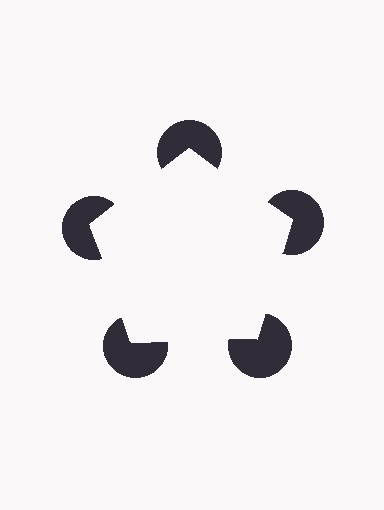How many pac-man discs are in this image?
There are 5 — one at each vertex of the illusory pentagon.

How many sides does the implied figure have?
5 sides.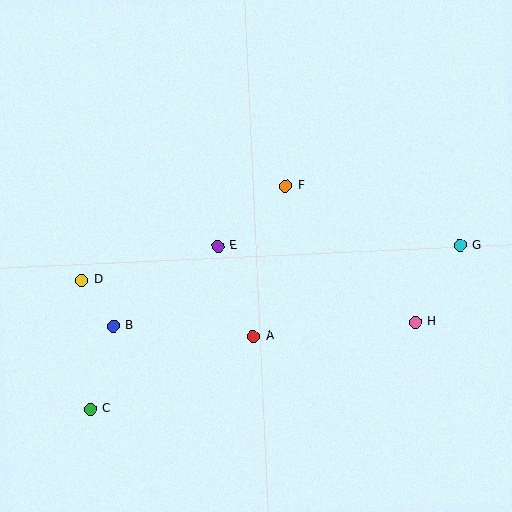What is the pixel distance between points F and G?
The distance between F and G is 184 pixels.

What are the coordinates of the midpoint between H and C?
The midpoint between H and C is at (253, 366).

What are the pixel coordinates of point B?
Point B is at (113, 326).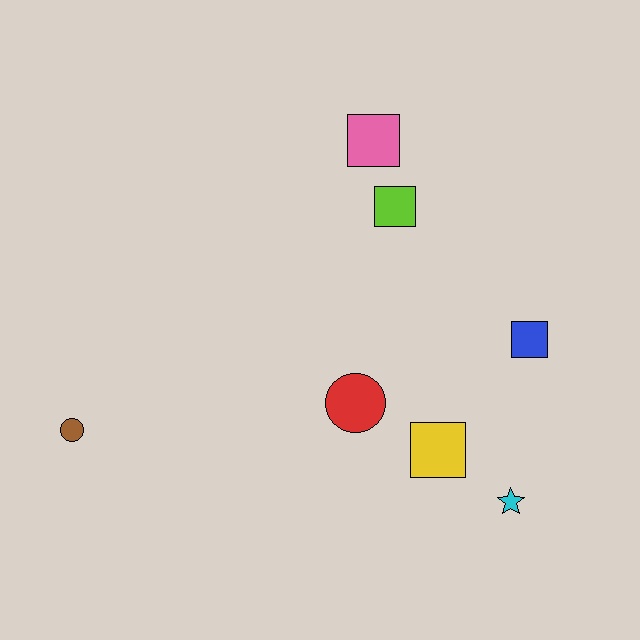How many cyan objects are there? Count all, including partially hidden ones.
There is 1 cyan object.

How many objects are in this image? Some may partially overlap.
There are 7 objects.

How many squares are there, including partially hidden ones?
There are 4 squares.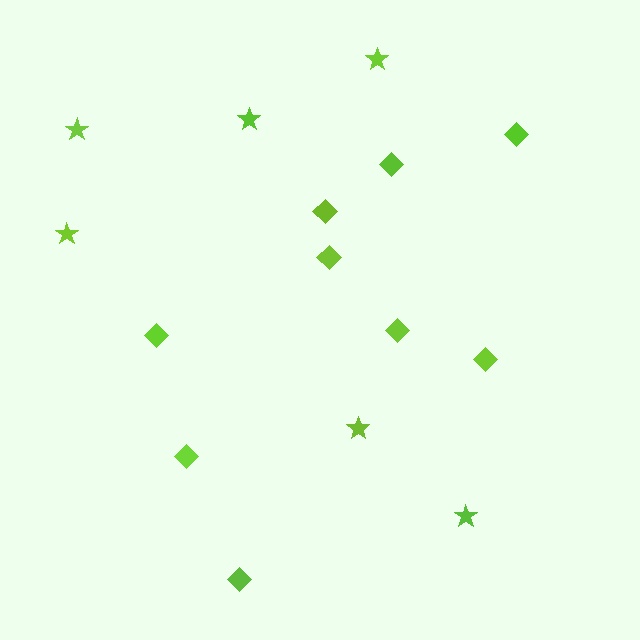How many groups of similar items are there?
There are 2 groups: one group of diamonds (9) and one group of stars (6).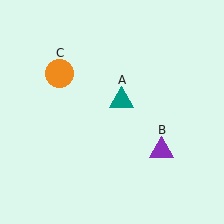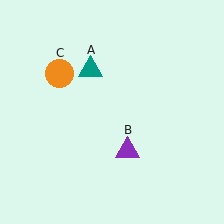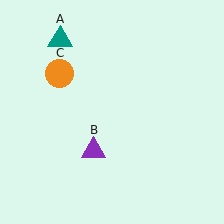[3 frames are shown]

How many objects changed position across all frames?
2 objects changed position: teal triangle (object A), purple triangle (object B).